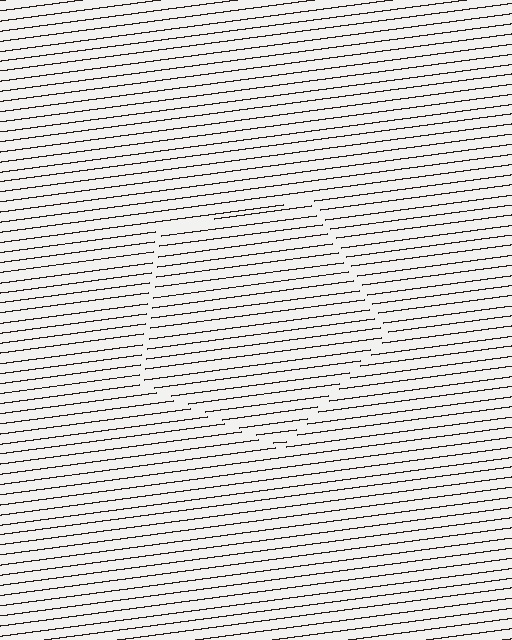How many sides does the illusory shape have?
5 sides — the line-ends trace a pentagon.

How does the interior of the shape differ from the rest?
The interior of the shape contains the same grating, shifted by half a period — the contour is defined by the phase discontinuity where line-ends from the inner and outer gratings abut.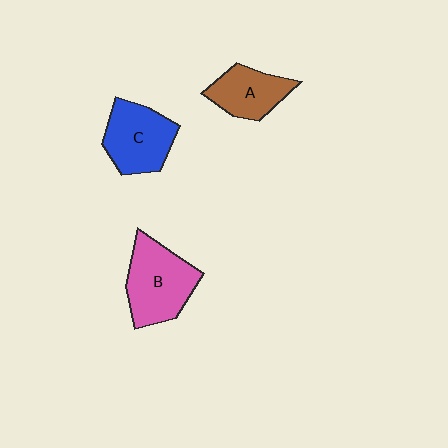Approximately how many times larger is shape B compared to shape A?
Approximately 1.4 times.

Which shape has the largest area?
Shape B (pink).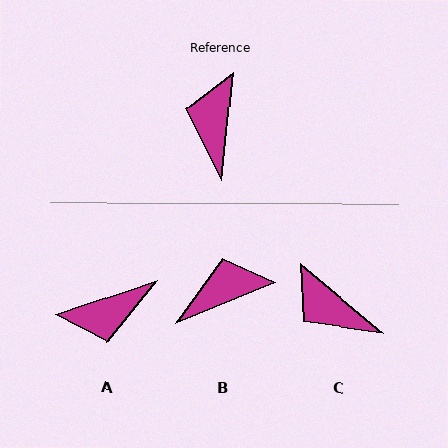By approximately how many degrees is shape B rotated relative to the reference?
Approximately 62 degrees clockwise.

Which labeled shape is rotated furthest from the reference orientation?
A, about 115 degrees away.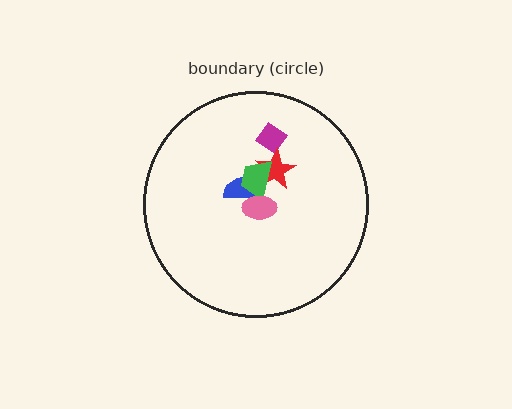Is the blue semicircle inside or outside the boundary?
Inside.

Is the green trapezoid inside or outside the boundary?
Inside.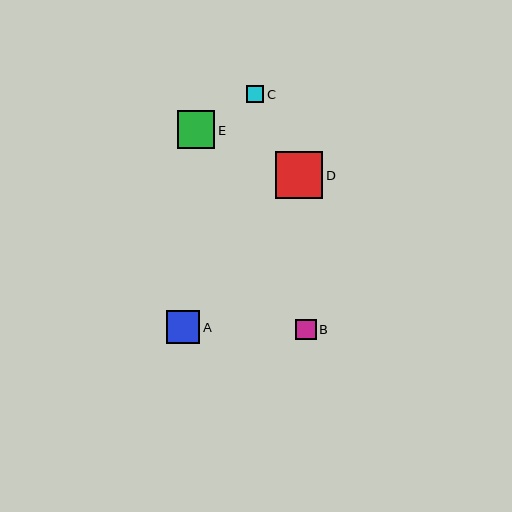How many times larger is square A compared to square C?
Square A is approximately 1.9 times the size of square C.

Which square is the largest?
Square D is the largest with a size of approximately 47 pixels.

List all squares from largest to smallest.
From largest to smallest: D, E, A, B, C.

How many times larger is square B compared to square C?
Square B is approximately 1.2 times the size of square C.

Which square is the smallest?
Square C is the smallest with a size of approximately 17 pixels.